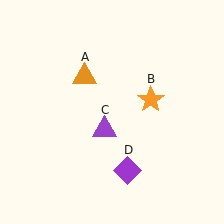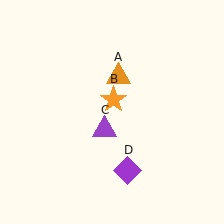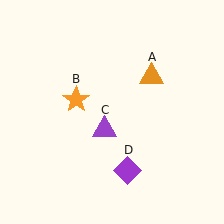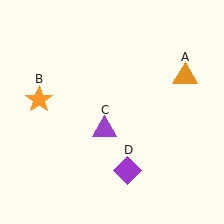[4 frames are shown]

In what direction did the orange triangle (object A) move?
The orange triangle (object A) moved right.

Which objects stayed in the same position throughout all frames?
Purple triangle (object C) and purple diamond (object D) remained stationary.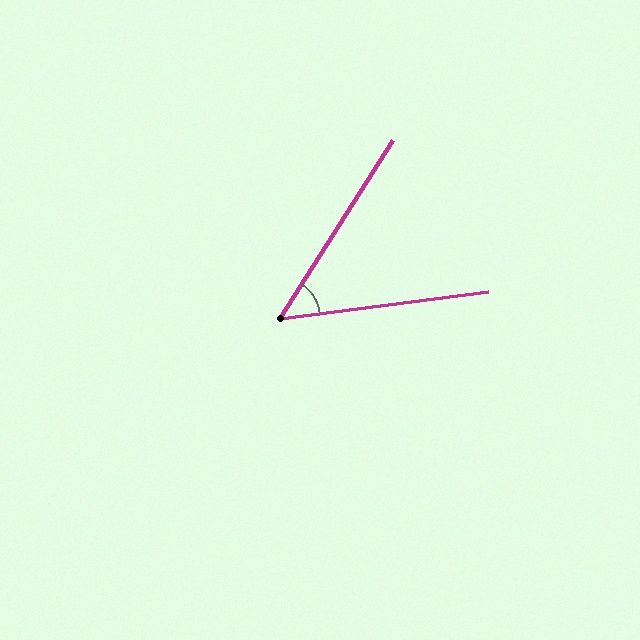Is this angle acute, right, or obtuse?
It is acute.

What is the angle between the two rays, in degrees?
Approximately 50 degrees.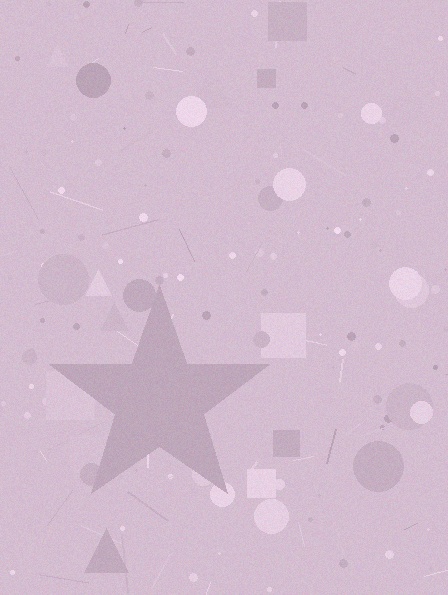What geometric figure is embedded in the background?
A star is embedded in the background.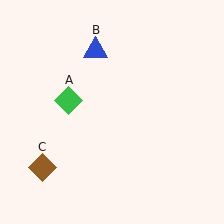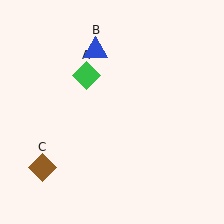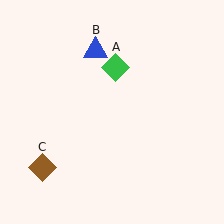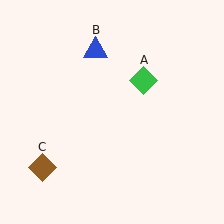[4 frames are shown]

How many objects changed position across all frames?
1 object changed position: green diamond (object A).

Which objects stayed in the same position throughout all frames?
Blue triangle (object B) and brown diamond (object C) remained stationary.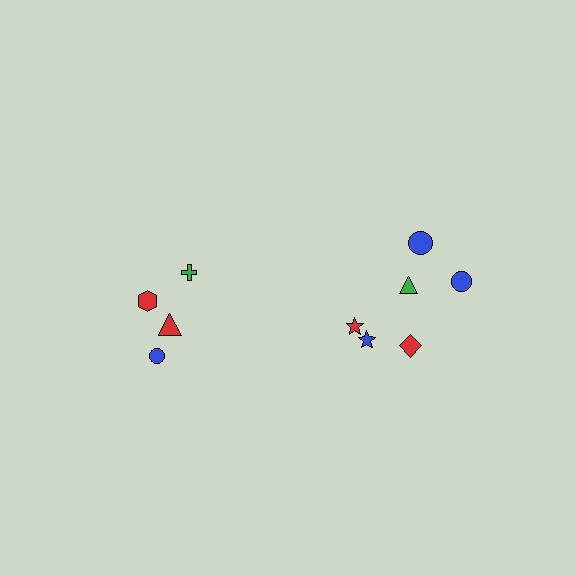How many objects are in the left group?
There are 4 objects.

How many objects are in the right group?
There are 6 objects.